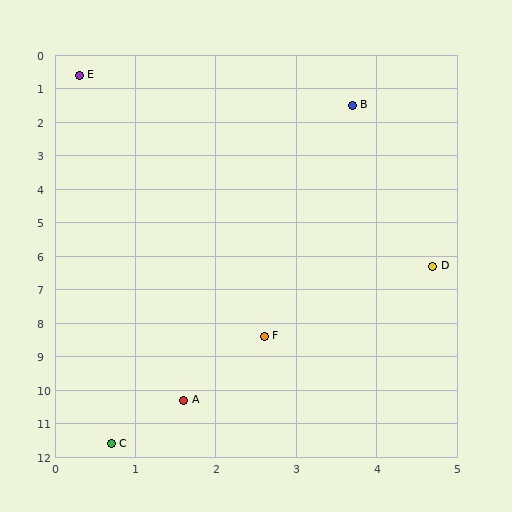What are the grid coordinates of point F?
Point F is at approximately (2.6, 8.4).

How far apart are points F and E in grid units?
Points F and E are about 8.1 grid units apart.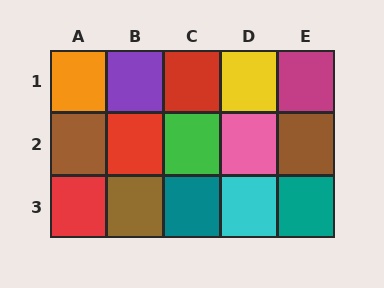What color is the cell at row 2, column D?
Pink.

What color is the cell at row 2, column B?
Red.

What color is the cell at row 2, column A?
Brown.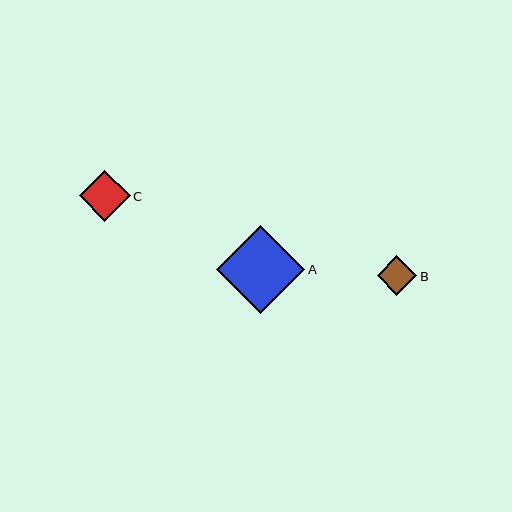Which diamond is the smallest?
Diamond B is the smallest with a size of approximately 40 pixels.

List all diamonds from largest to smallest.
From largest to smallest: A, C, B.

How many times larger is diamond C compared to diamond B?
Diamond C is approximately 1.3 times the size of diamond B.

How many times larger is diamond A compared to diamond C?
Diamond A is approximately 1.7 times the size of diamond C.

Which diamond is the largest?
Diamond A is the largest with a size of approximately 88 pixels.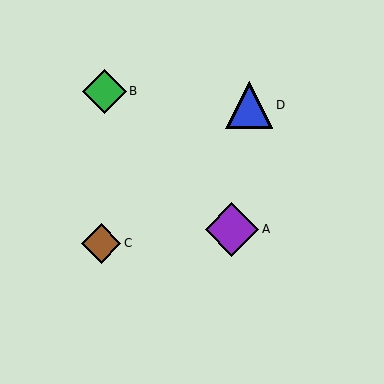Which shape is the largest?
The purple diamond (labeled A) is the largest.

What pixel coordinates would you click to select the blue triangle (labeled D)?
Click at (249, 105) to select the blue triangle D.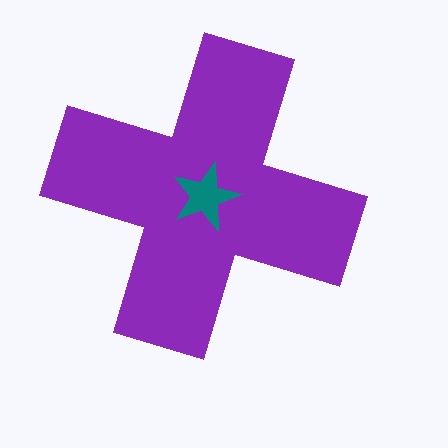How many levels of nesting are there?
2.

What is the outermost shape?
The purple cross.